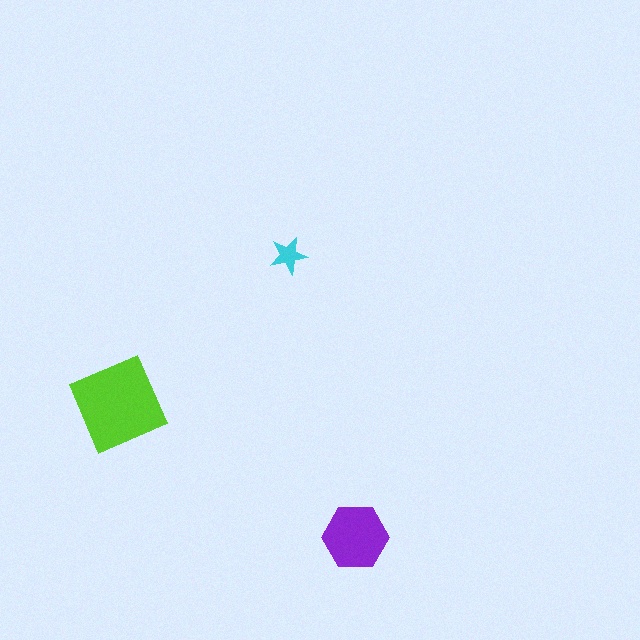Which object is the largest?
The lime square.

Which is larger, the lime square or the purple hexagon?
The lime square.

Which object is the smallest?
The cyan star.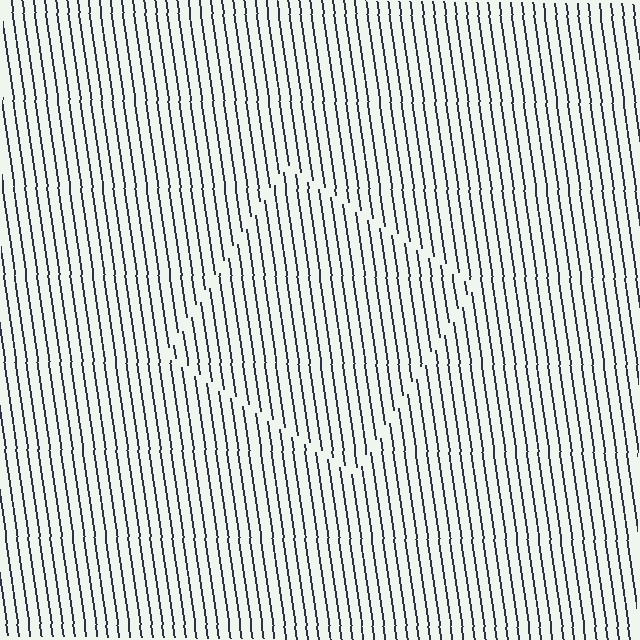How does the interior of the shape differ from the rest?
The interior of the shape contains the same grating, shifted by half a period — the contour is defined by the phase discontinuity where line-ends from the inner and outer gratings abut.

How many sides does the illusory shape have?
4 sides — the line-ends trace a square.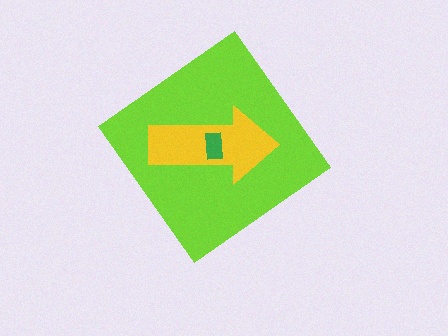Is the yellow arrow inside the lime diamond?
Yes.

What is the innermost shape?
The green rectangle.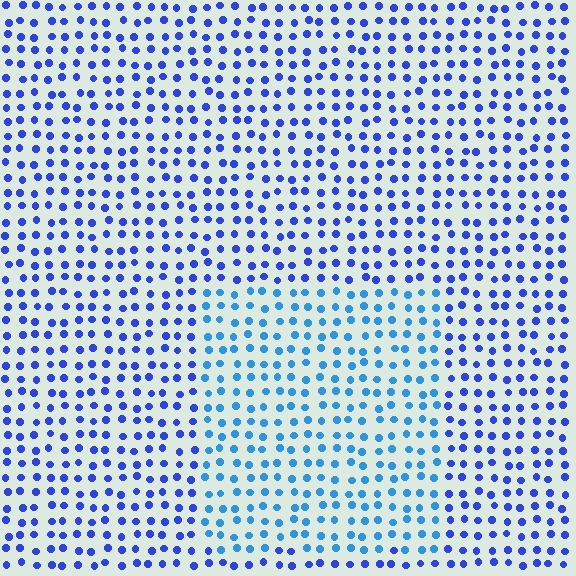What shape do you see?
I see a rectangle.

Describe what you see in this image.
The image is filled with small blue elements in a uniform arrangement. A rectangle-shaped region is visible where the elements are tinted to a slightly different hue, forming a subtle color boundary.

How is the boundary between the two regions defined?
The boundary is defined purely by a slight shift in hue (about 28 degrees). Spacing, size, and orientation are identical on both sides.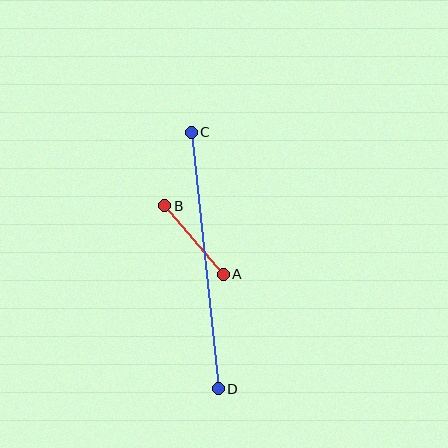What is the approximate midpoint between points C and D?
The midpoint is at approximately (205, 261) pixels.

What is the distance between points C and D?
The distance is approximately 258 pixels.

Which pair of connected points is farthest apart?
Points C and D are farthest apart.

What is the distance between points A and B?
The distance is approximately 90 pixels.